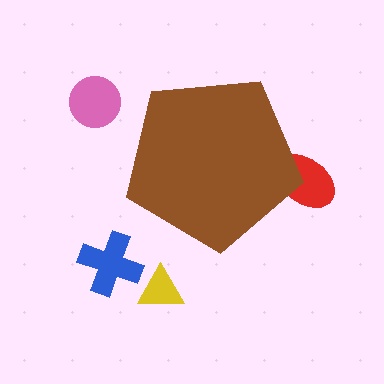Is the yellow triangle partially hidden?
No, the yellow triangle is fully visible.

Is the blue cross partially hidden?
No, the blue cross is fully visible.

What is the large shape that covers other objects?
A brown pentagon.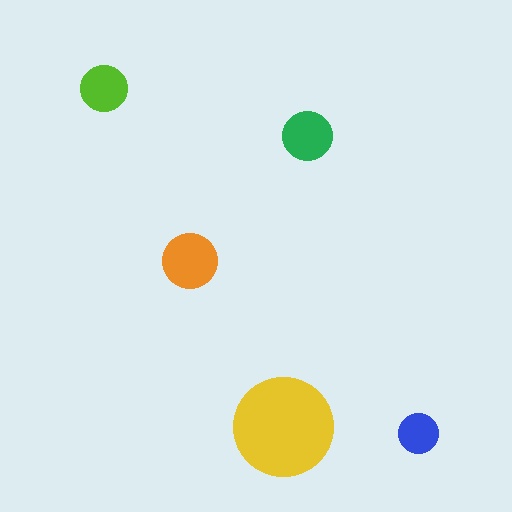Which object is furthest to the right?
The blue circle is rightmost.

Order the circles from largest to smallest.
the yellow one, the orange one, the green one, the lime one, the blue one.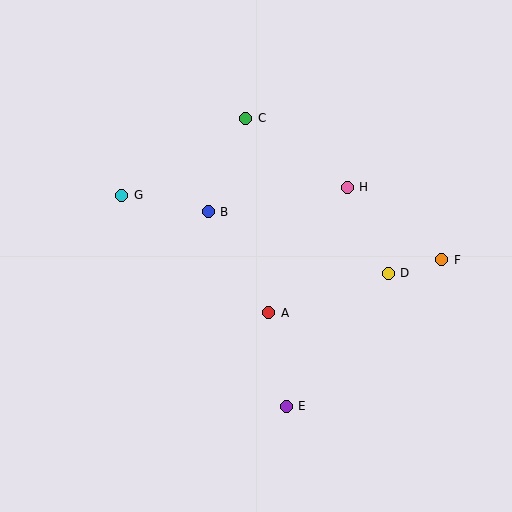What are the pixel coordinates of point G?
Point G is at (122, 195).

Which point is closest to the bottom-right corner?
Point E is closest to the bottom-right corner.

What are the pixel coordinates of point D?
Point D is at (388, 273).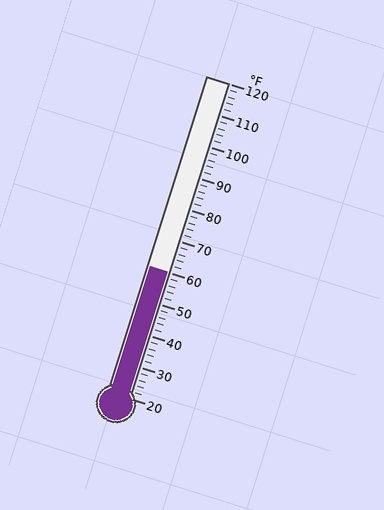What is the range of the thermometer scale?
The thermometer scale ranges from 20°F to 120°F.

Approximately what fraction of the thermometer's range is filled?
The thermometer is filled to approximately 40% of its range.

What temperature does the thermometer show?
The thermometer shows approximately 60°F.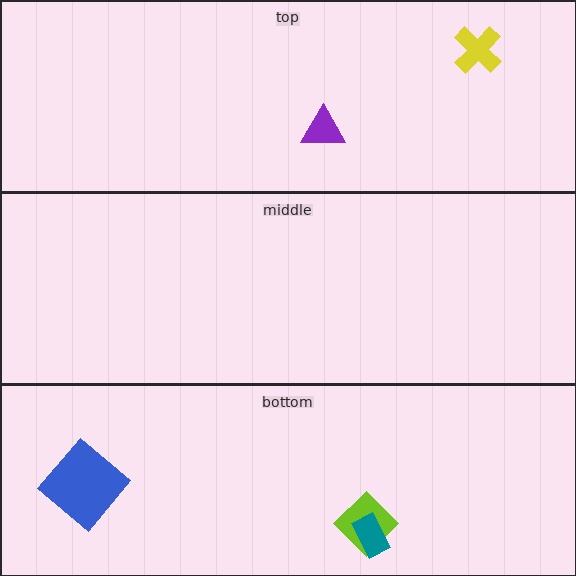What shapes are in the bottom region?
The lime diamond, the blue diamond, the teal rectangle.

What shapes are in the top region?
The yellow cross, the purple triangle.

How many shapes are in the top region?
2.